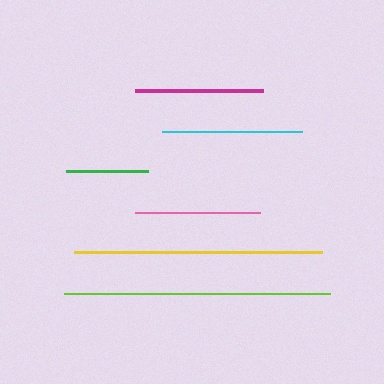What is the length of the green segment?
The green segment is approximately 83 pixels long.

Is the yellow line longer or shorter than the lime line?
The lime line is longer than the yellow line.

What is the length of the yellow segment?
The yellow segment is approximately 248 pixels long.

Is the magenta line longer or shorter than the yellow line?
The yellow line is longer than the magenta line.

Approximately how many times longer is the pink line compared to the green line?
The pink line is approximately 1.5 times the length of the green line.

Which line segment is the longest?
The lime line is the longest at approximately 266 pixels.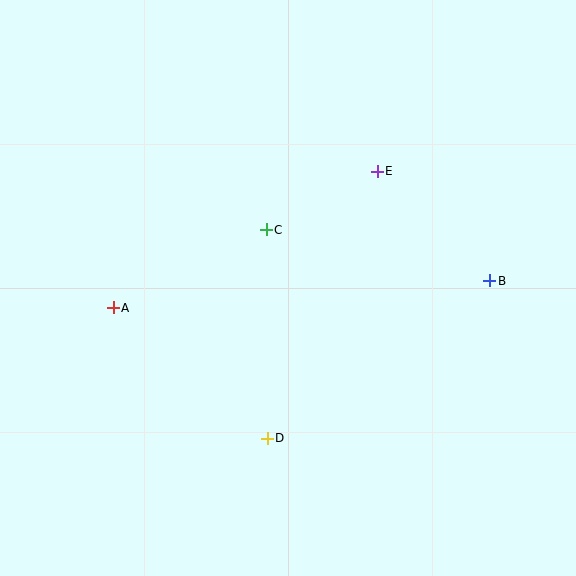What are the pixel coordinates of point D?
Point D is at (267, 438).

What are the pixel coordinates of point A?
Point A is at (113, 308).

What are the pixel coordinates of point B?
Point B is at (490, 281).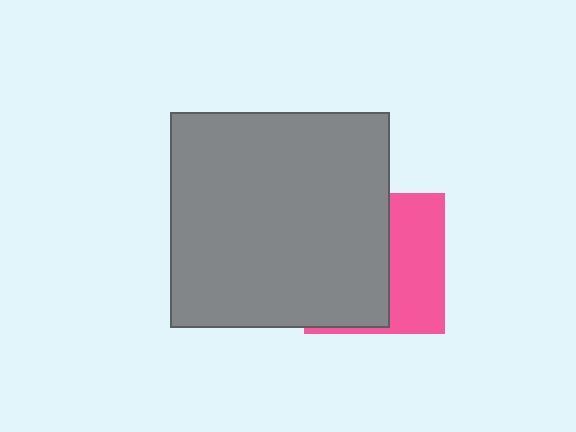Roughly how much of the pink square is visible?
A small part of it is visible (roughly 42%).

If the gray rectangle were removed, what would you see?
You would see the complete pink square.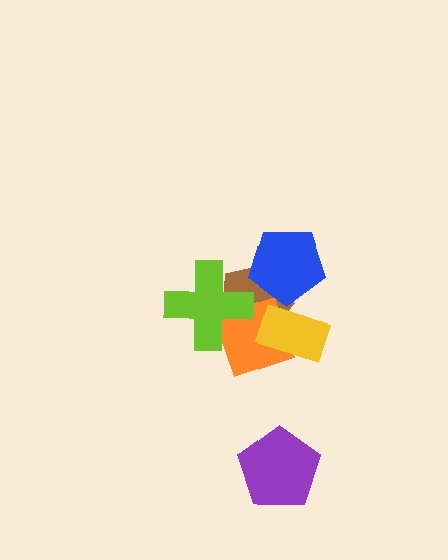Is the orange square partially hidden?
Yes, it is partially covered by another shape.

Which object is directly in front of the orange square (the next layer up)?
The yellow rectangle is directly in front of the orange square.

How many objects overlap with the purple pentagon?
0 objects overlap with the purple pentagon.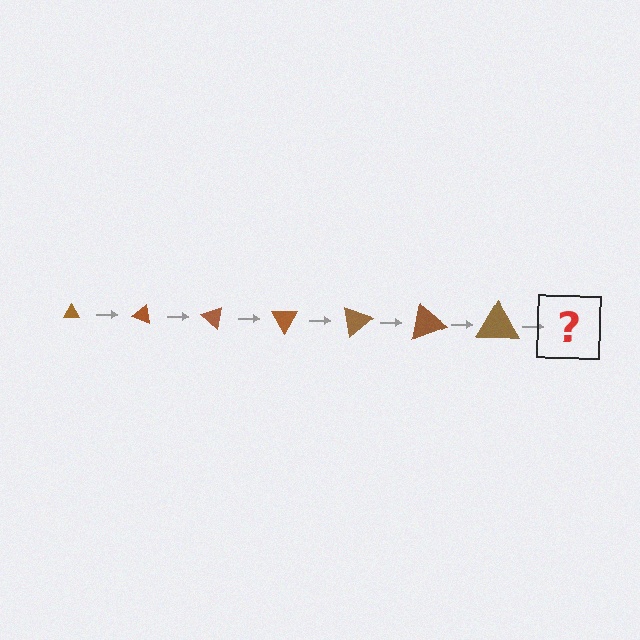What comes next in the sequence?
The next element should be a triangle, larger than the previous one and rotated 140 degrees from the start.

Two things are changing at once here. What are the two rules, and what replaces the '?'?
The two rules are that the triangle grows larger each step and it rotates 20 degrees each step. The '?' should be a triangle, larger than the previous one and rotated 140 degrees from the start.